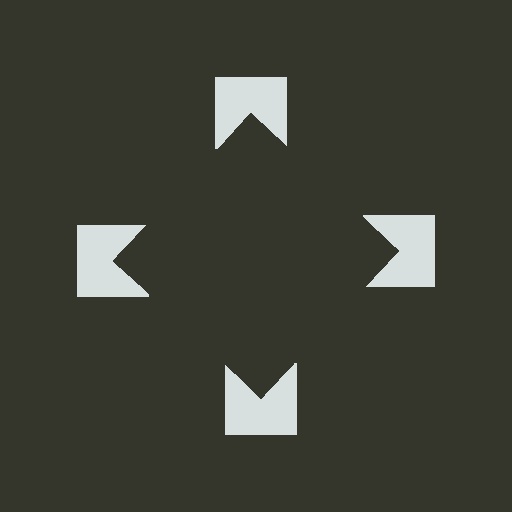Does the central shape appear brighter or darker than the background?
It typically appears slightly darker than the background, even though no actual brightness change is drawn.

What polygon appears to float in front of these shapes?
An illusory square — its edges are inferred from the aligned wedge cuts in the notched squares, not physically drawn.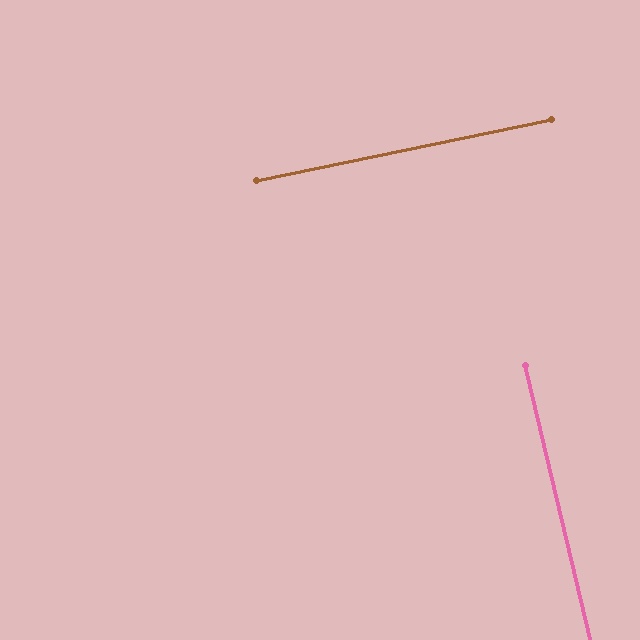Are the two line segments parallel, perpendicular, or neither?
Perpendicular — they meet at approximately 88°.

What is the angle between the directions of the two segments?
Approximately 88 degrees.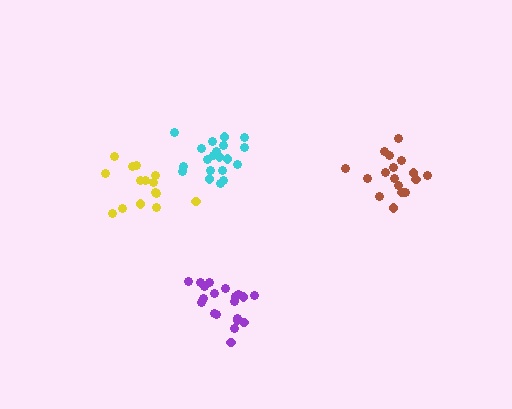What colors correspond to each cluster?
The clusters are colored: brown, cyan, purple, yellow.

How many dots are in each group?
Group 1: 17 dots, Group 2: 20 dots, Group 3: 20 dots, Group 4: 15 dots (72 total).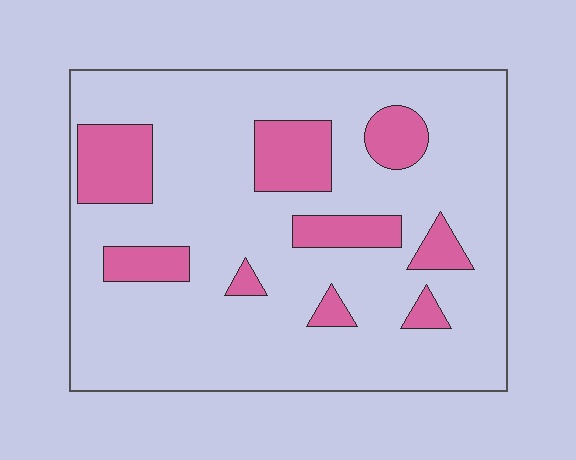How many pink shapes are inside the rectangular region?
9.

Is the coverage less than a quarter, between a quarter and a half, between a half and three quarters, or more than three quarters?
Less than a quarter.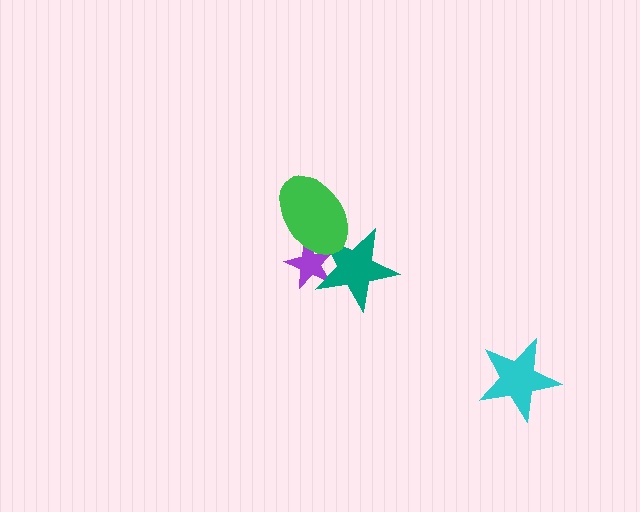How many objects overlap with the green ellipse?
2 objects overlap with the green ellipse.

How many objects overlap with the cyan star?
0 objects overlap with the cyan star.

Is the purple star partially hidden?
Yes, it is partially covered by another shape.